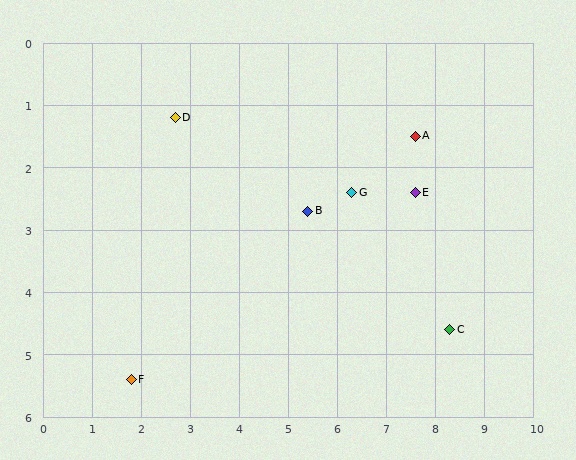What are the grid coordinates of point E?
Point E is at approximately (7.6, 2.4).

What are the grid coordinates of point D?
Point D is at approximately (2.7, 1.2).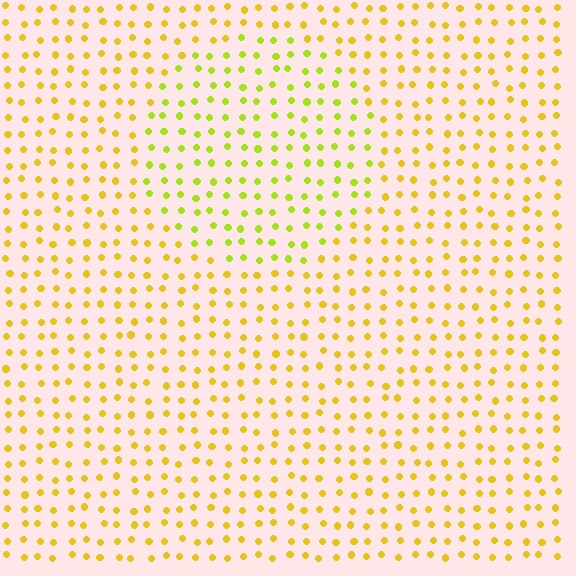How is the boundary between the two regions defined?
The boundary is defined purely by a slight shift in hue (about 29 degrees). Spacing, size, and orientation are identical on both sides.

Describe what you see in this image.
The image is filled with small yellow elements in a uniform arrangement. A circle-shaped region is visible where the elements are tinted to a slightly different hue, forming a subtle color boundary.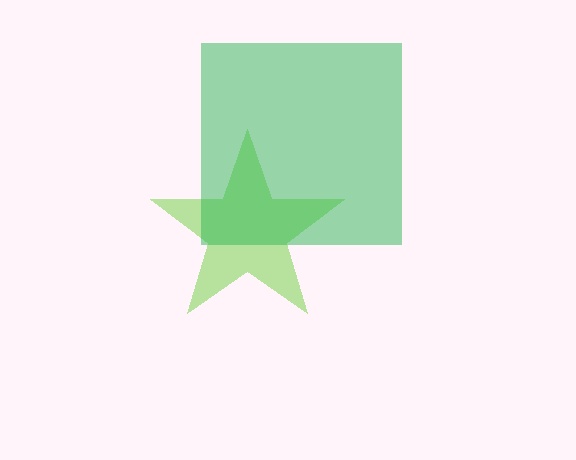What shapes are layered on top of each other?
The layered shapes are: a lime star, a green square.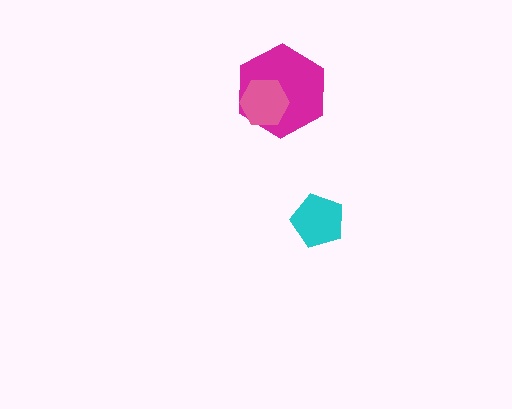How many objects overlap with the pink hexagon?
1 object overlaps with the pink hexagon.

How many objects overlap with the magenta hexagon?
1 object overlaps with the magenta hexagon.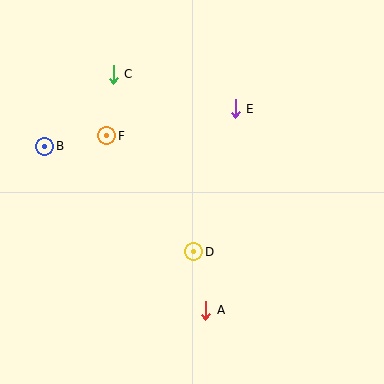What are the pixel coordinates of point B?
Point B is at (45, 146).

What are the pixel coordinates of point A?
Point A is at (206, 310).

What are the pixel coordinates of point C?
Point C is at (113, 74).